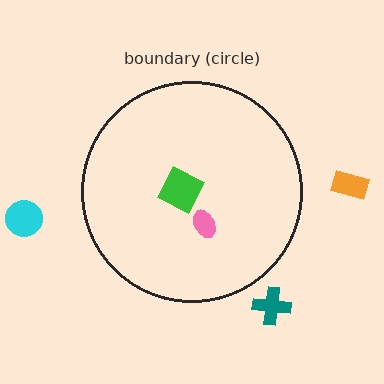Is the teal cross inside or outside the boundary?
Outside.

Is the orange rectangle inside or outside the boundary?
Outside.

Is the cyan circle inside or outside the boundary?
Outside.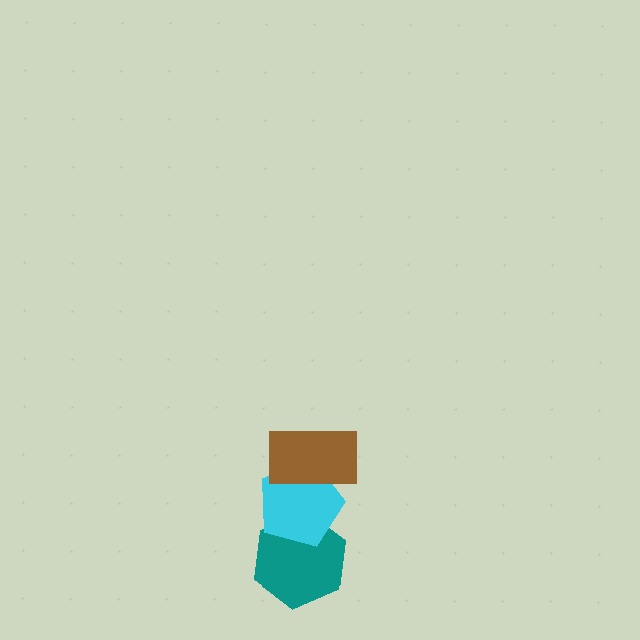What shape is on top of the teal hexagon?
The cyan pentagon is on top of the teal hexagon.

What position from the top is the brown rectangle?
The brown rectangle is 1st from the top.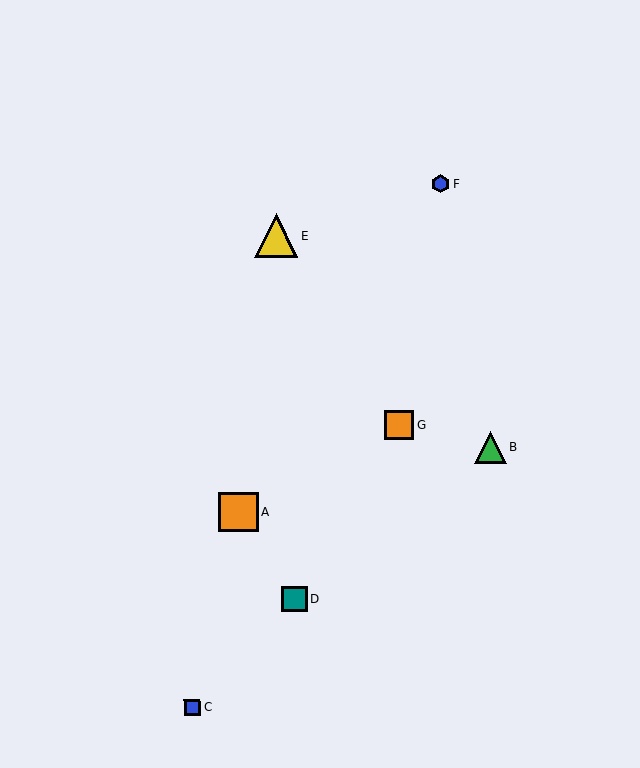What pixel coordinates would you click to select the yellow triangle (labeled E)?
Click at (277, 236) to select the yellow triangle E.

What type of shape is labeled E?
Shape E is a yellow triangle.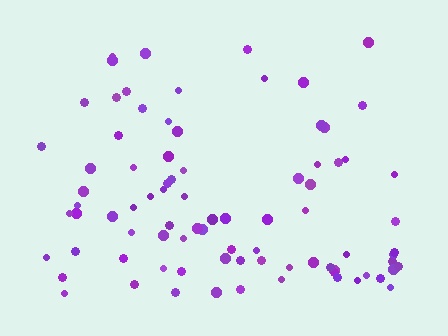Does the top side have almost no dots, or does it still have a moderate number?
Still a moderate number, just noticeably fewer than the bottom.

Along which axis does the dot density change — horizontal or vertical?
Vertical.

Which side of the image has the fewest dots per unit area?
The top.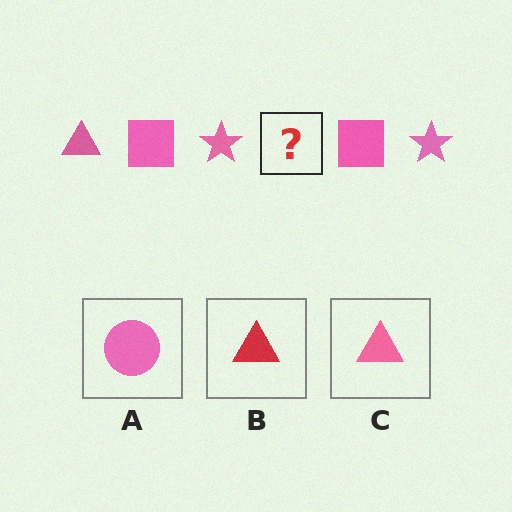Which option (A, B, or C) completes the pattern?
C.